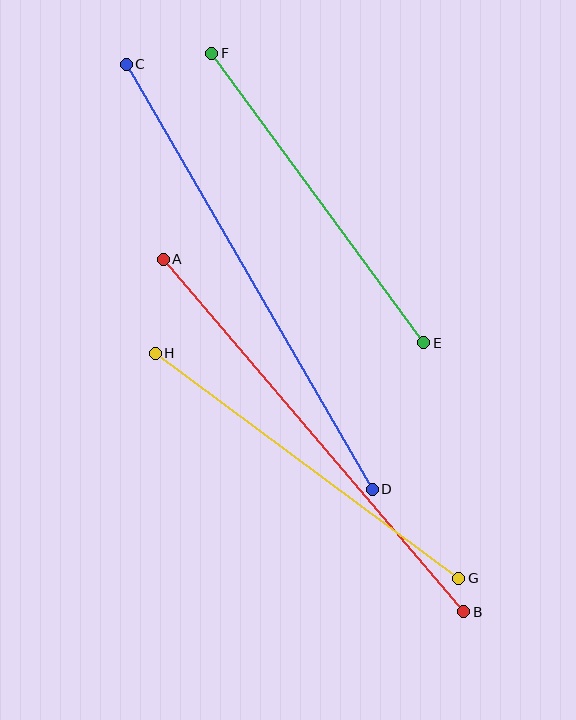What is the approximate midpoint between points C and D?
The midpoint is at approximately (249, 277) pixels.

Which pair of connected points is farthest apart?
Points C and D are farthest apart.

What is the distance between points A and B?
The distance is approximately 463 pixels.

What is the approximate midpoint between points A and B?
The midpoint is at approximately (314, 435) pixels.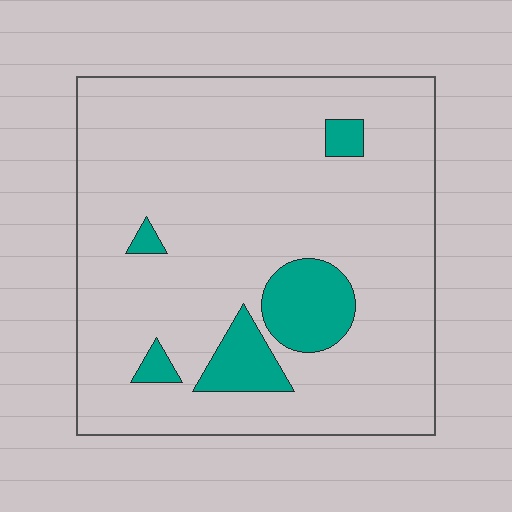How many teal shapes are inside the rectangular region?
5.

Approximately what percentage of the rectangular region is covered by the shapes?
Approximately 10%.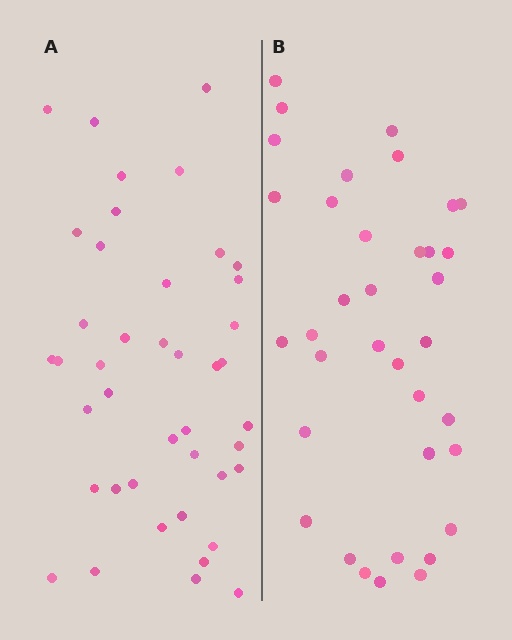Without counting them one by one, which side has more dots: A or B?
Region A (the left region) has more dots.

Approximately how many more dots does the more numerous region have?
Region A has about 6 more dots than region B.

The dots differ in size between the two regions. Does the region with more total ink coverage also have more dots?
No. Region B has more total ink coverage because its dots are larger, but region A actually contains more individual dots. Total area can be misleading — the number of items is what matters here.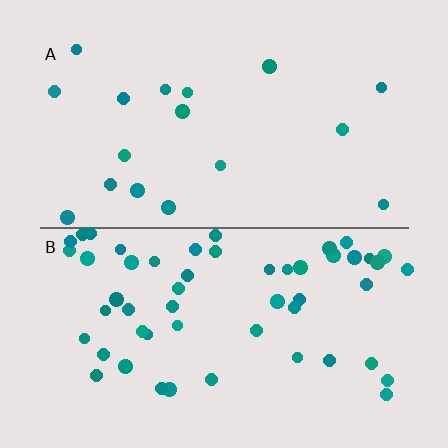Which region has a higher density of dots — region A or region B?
B (the bottom).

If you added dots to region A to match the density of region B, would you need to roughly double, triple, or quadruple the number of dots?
Approximately triple.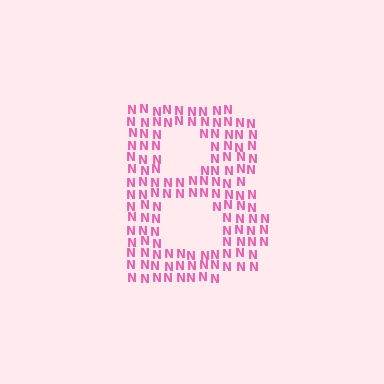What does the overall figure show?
The overall figure shows the letter B.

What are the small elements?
The small elements are letter N's.